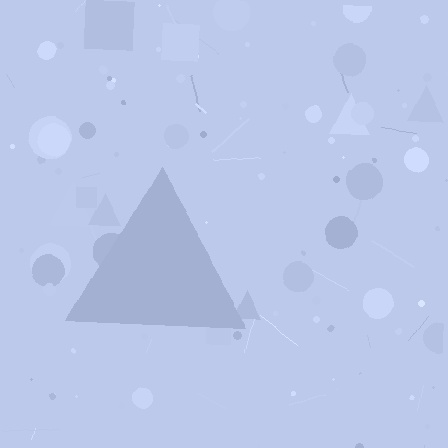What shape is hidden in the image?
A triangle is hidden in the image.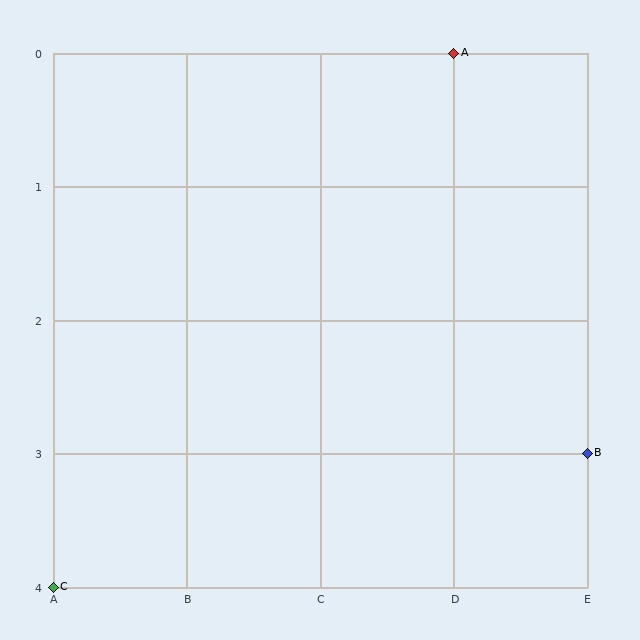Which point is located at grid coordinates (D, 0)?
Point A is at (D, 0).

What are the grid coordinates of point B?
Point B is at grid coordinates (E, 3).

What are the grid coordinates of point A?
Point A is at grid coordinates (D, 0).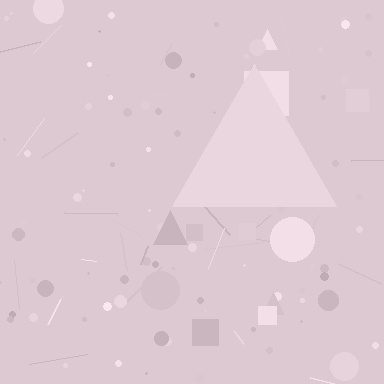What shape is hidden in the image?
A triangle is hidden in the image.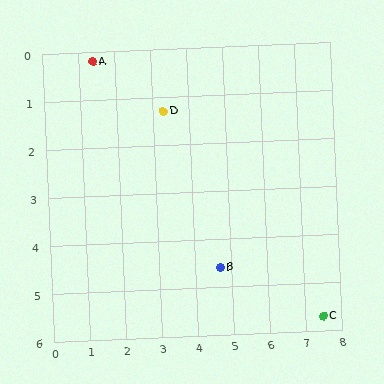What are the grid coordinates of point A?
Point A is at approximately (1.4, 0.2).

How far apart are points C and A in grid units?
Points C and A are about 8.2 grid units apart.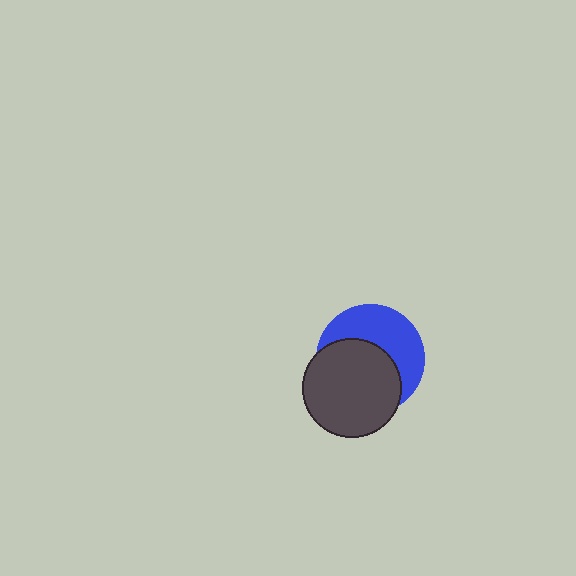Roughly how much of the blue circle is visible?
About half of it is visible (roughly 46%).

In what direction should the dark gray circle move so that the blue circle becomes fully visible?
The dark gray circle should move toward the lower-left. That is the shortest direction to clear the overlap and leave the blue circle fully visible.